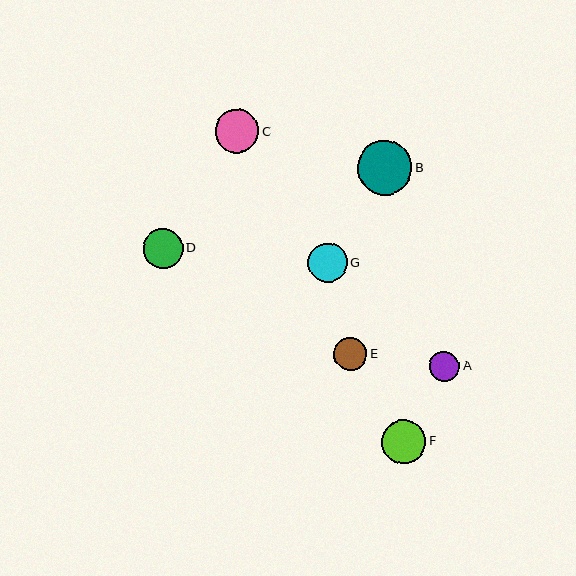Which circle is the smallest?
Circle A is the smallest with a size of approximately 30 pixels.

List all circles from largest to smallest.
From largest to smallest: B, F, C, D, G, E, A.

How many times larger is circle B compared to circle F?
Circle B is approximately 1.2 times the size of circle F.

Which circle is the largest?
Circle B is the largest with a size of approximately 55 pixels.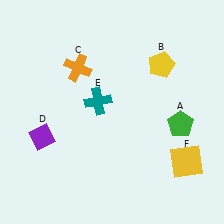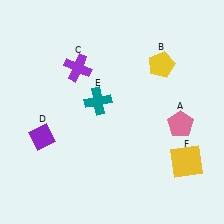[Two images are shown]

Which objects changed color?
A changed from green to pink. C changed from orange to purple.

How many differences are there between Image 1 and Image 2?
There are 2 differences between the two images.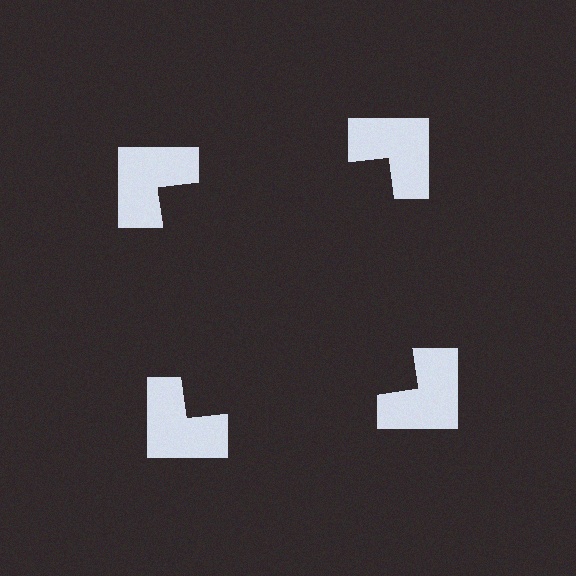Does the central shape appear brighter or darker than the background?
It typically appears slightly darker than the background, even though no actual brightness change is drawn.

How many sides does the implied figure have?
4 sides.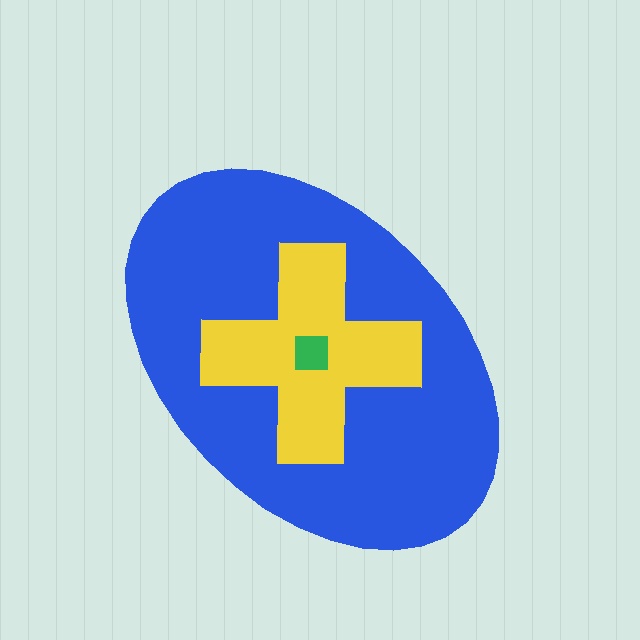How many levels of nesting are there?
3.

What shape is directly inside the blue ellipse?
The yellow cross.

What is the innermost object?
The green square.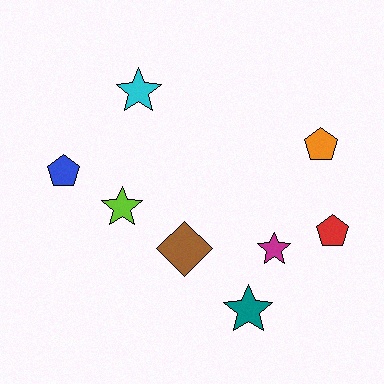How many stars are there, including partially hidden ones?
There are 4 stars.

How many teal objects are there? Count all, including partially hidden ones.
There is 1 teal object.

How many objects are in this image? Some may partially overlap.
There are 8 objects.